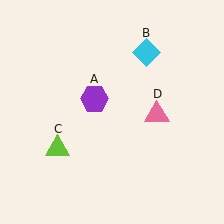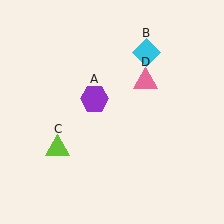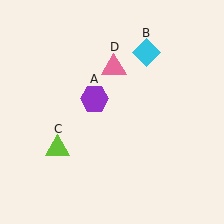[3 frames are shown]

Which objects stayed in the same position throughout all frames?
Purple hexagon (object A) and cyan diamond (object B) and lime triangle (object C) remained stationary.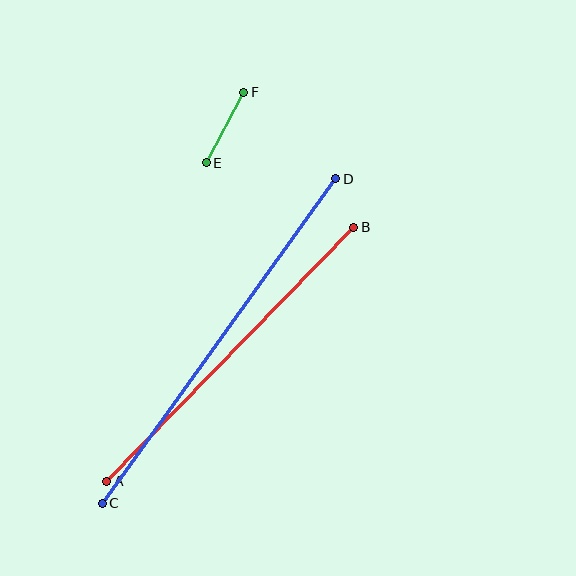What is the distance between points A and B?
The distance is approximately 354 pixels.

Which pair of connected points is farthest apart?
Points C and D are farthest apart.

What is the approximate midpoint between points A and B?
The midpoint is at approximately (230, 354) pixels.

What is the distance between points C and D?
The distance is approximately 399 pixels.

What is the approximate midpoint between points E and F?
The midpoint is at approximately (225, 128) pixels.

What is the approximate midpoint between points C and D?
The midpoint is at approximately (219, 341) pixels.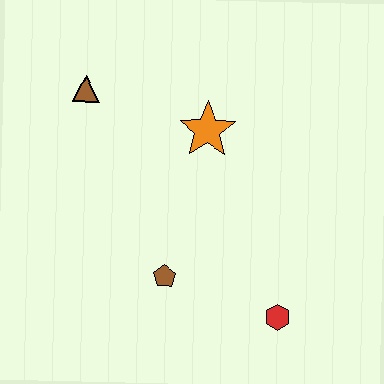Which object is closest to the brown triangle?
The orange star is closest to the brown triangle.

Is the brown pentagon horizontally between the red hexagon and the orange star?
No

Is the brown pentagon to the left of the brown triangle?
No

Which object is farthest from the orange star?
The red hexagon is farthest from the orange star.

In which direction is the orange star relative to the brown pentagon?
The orange star is above the brown pentagon.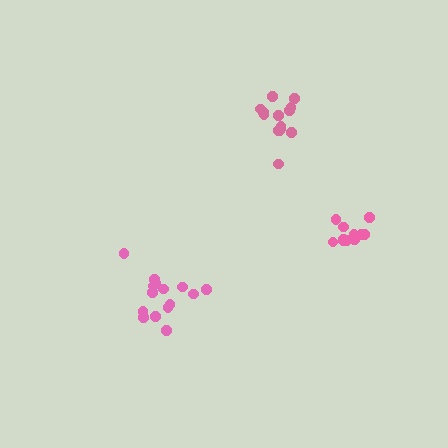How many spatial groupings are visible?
There are 3 spatial groupings.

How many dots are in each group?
Group 1: 14 dots, Group 2: 15 dots, Group 3: 12 dots (41 total).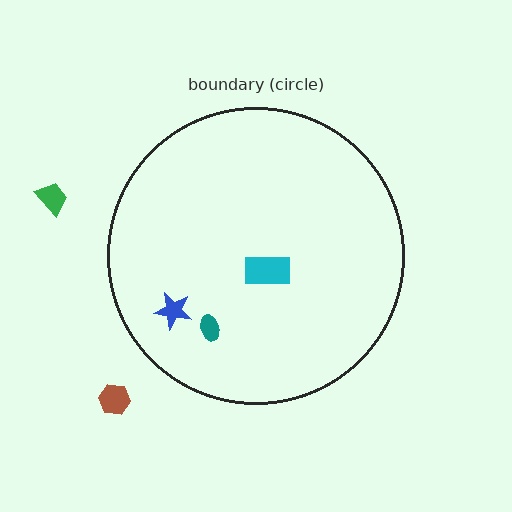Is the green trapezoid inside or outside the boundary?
Outside.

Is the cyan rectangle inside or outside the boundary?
Inside.